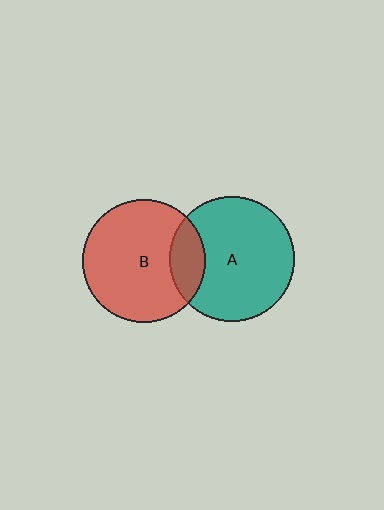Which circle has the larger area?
Circle A (teal).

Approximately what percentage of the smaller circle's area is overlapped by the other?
Approximately 20%.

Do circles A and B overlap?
Yes.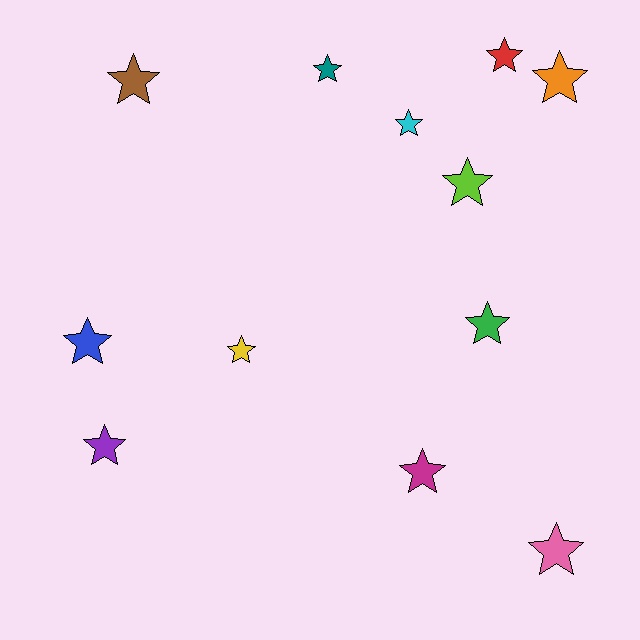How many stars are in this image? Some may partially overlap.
There are 12 stars.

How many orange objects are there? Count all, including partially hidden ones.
There is 1 orange object.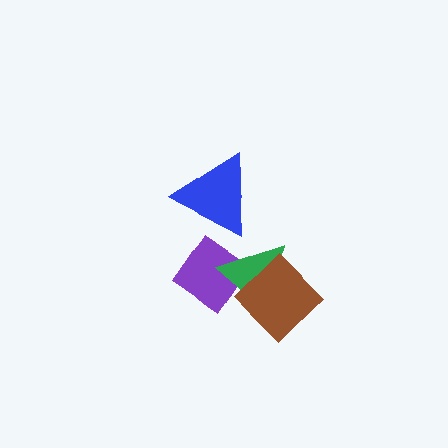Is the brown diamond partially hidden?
No, no other shape covers it.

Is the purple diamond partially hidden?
Yes, it is partially covered by another shape.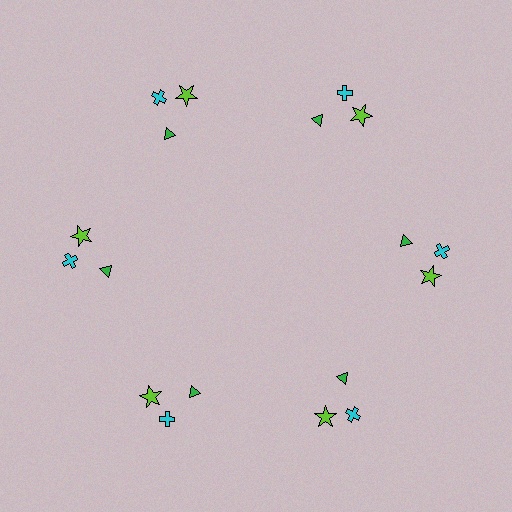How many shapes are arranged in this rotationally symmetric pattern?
There are 18 shapes, arranged in 6 groups of 3.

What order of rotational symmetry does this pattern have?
This pattern has 6-fold rotational symmetry.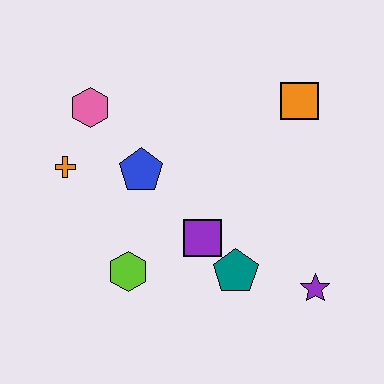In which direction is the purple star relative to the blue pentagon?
The purple star is to the right of the blue pentagon.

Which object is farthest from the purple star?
The pink hexagon is farthest from the purple star.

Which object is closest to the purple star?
The teal pentagon is closest to the purple star.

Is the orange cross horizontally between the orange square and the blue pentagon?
No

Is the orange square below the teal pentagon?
No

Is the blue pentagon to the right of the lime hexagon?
Yes